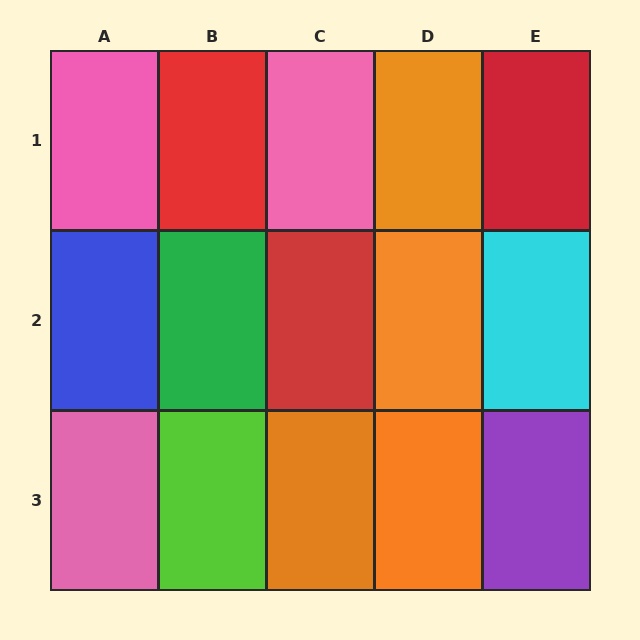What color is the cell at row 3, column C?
Orange.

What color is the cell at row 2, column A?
Blue.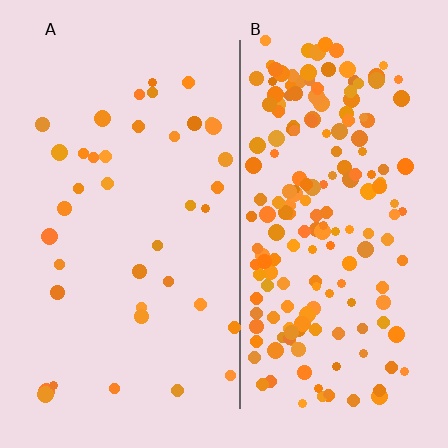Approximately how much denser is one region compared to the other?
Approximately 4.7× — region B over region A.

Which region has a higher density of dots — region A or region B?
B (the right).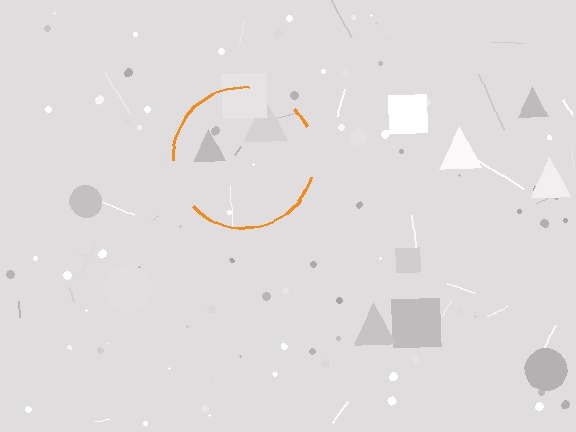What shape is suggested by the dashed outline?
The dashed outline suggests a circle.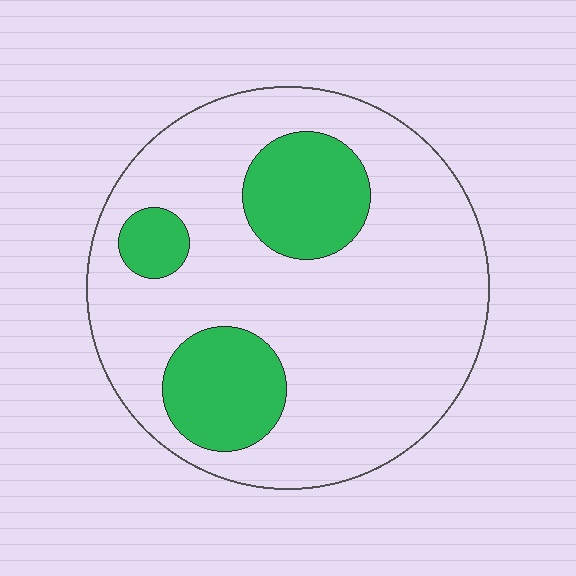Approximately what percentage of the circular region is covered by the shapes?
Approximately 25%.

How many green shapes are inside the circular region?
3.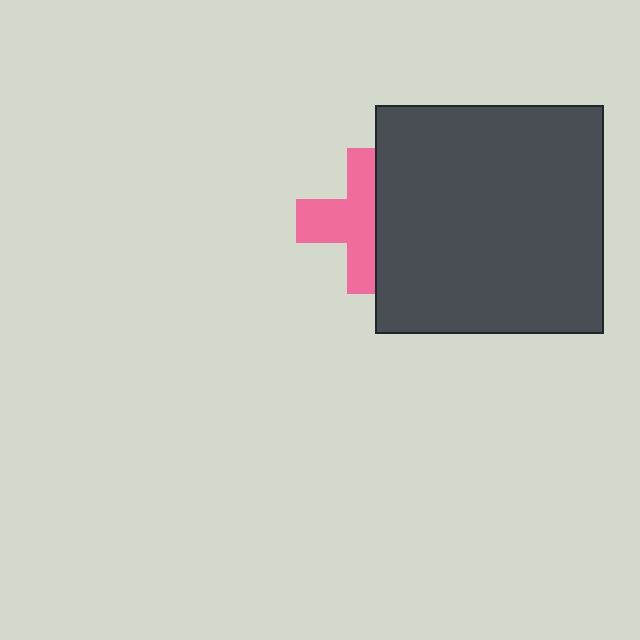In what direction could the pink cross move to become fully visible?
The pink cross could move left. That would shift it out from behind the dark gray square entirely.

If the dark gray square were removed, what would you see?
You would see the complete pink cross.